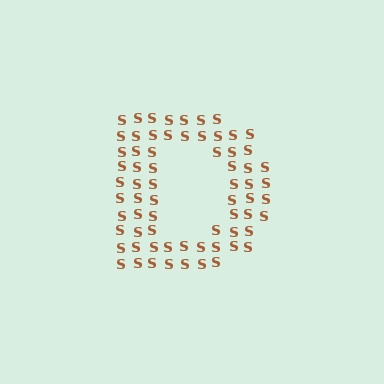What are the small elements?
The small elements are letter S's.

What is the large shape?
The large shape is the letter D.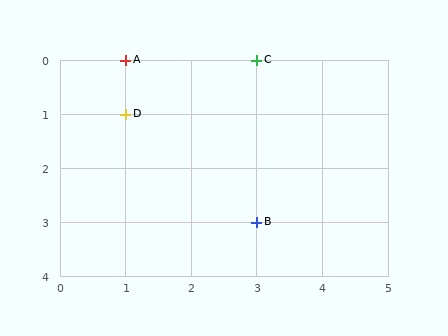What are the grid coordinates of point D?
Point D is at grid coordinates (1, 1).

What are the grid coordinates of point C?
Point C is at grid coordinates (3, 0).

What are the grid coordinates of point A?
Point A is at grid coordinates (1, 0).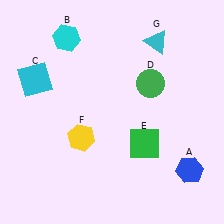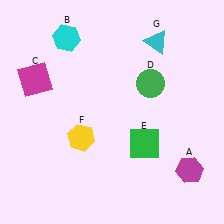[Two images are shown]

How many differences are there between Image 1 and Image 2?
There are 2 differences between the two images.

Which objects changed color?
A changed from blue to magenta. C changed from cyan to magenta.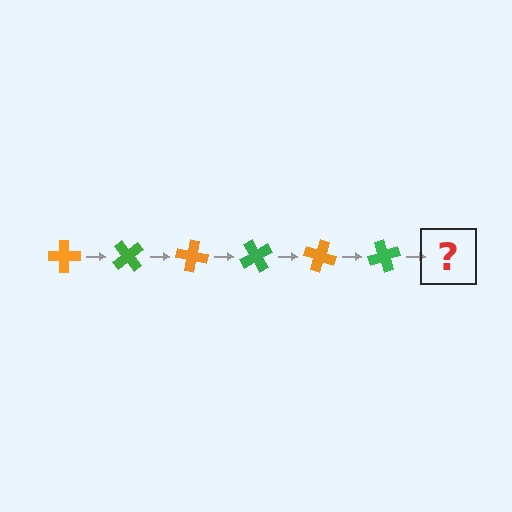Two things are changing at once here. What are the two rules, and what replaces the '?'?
The two rules are that it rotates 50 degrees each step and the color cycles through orange and green. The '?' should be an orange cross, rotated 300 degrees from the start.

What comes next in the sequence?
The next element should be an orange cross, rotated 300 degrees from the start.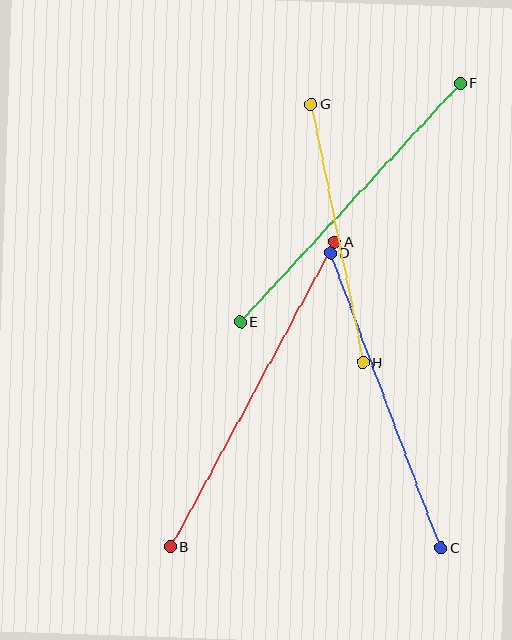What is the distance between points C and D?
The distance is approximately 315 pixels.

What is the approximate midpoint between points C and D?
The midpoint is at approximately (386, 400) pixels.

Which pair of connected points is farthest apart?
Points A and B are farthest apart.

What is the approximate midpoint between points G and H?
The midpoint is at approximately (337, 233) pixels.